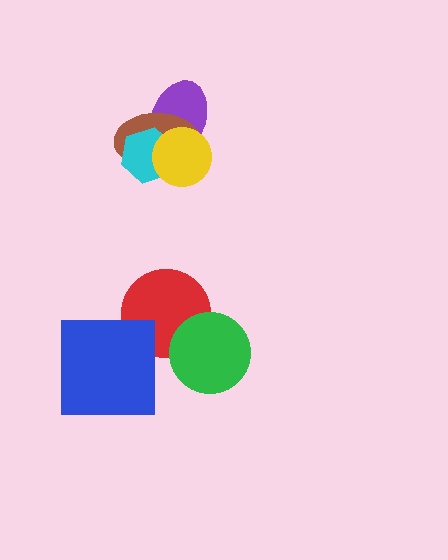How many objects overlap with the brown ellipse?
3 objects overlap with the brown ellipse.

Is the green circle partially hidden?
No, no other shape covers it.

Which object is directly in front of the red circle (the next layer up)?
The green circle is directly in front of the red circle.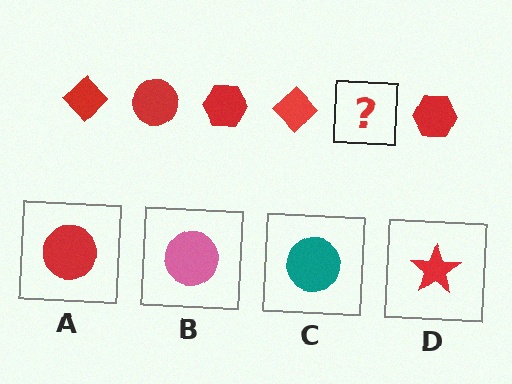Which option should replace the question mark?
Option A.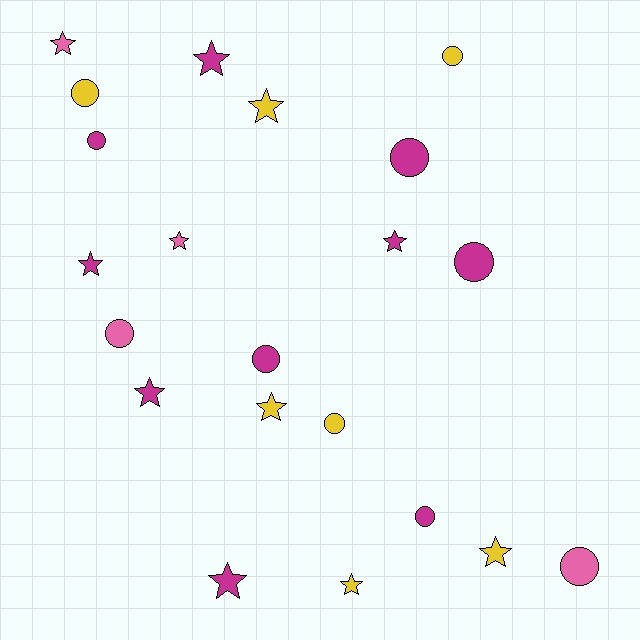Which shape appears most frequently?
Star, with 11 objects.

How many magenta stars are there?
There are 5 magenta stars.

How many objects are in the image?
There are 21 objects.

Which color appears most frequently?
Magenta, with 10 objects.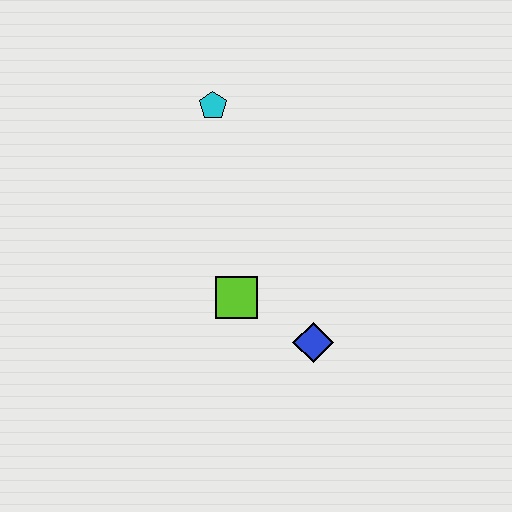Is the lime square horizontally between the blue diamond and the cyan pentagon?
Yes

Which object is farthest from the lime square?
The cyan pentagon is farthest from the lime square.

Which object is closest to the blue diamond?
The lime square is closest to the blue diamond.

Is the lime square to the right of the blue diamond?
No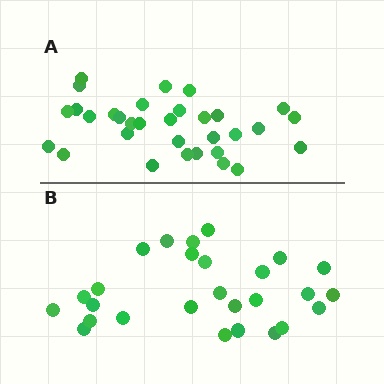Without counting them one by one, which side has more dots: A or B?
Region A (the top region) has more dots.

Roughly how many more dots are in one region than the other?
Region A has about 5 more dots than region B.